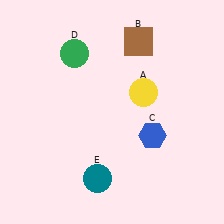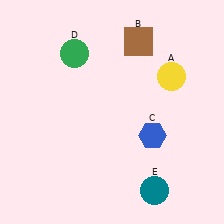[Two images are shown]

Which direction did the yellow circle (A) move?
The yellow circle (A) moved right.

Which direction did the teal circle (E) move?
The teal circle (E) moved right.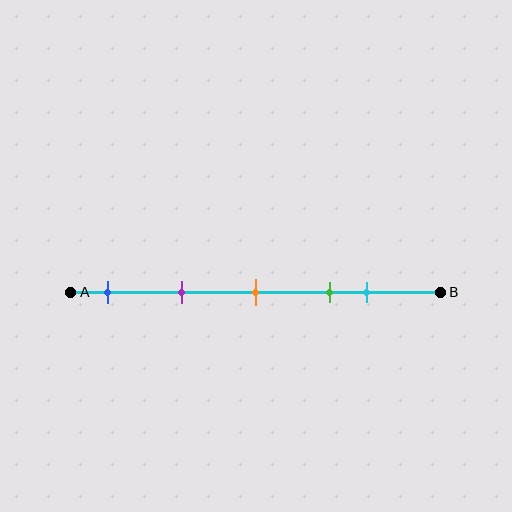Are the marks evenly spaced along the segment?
No, the marks are not evenly spaced.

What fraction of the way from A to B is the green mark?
The green mark is approximately 70% (0.7) of the way from A to B.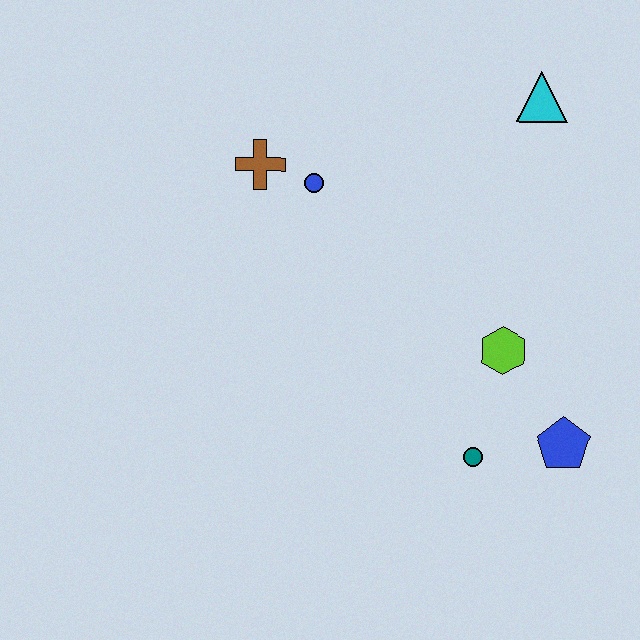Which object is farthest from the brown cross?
The blue pentagon is farthest from the brown cross.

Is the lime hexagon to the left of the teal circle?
No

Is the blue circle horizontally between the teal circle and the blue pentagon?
No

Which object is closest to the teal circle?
The blue pentagon is closest to the teal circle.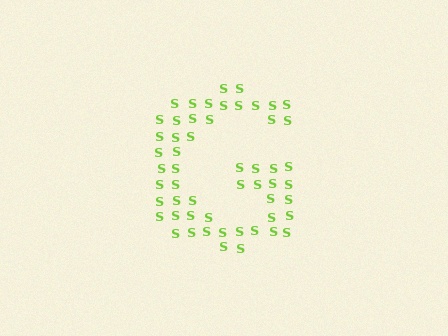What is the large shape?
The large shape is the letter G.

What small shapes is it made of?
It is made of small letter S's.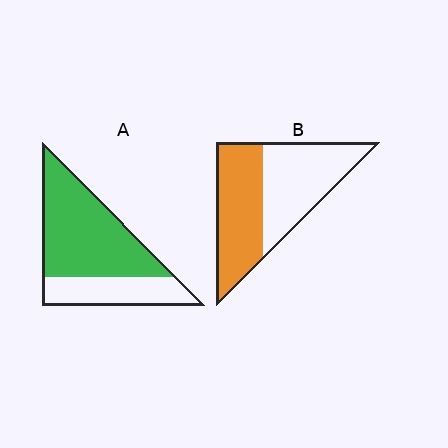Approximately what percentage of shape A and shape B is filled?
A is approximately 70% and B is approximately 50%.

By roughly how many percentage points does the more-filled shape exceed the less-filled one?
By roughly 20 percentage points (A over B).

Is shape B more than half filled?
Roughly half.